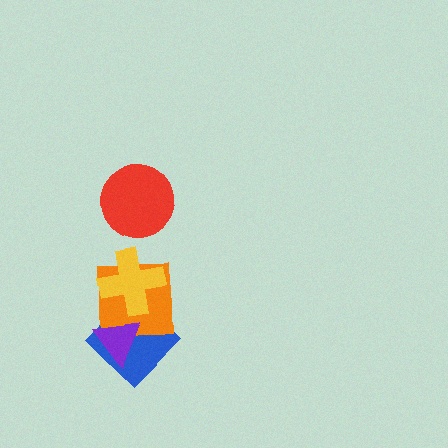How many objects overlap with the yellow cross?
2 objects overlap with the yellow cross.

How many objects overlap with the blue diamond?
3 objects overlap with the blue diamond.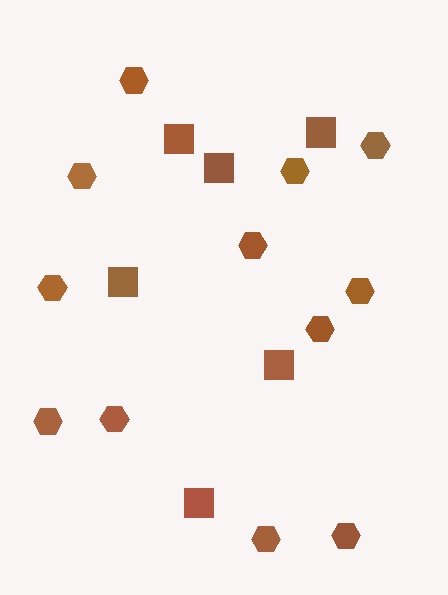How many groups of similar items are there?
There are 2 groups: one group of squares (6) and one group of hexagons (12).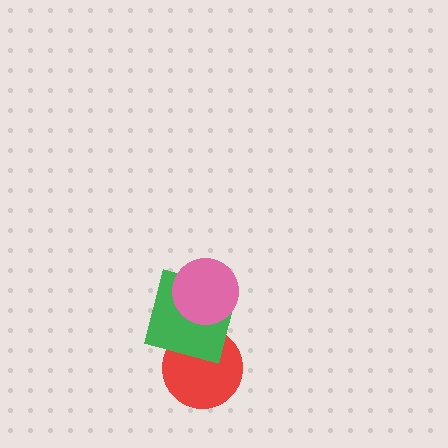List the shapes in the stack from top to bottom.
From top to bottom: the pink circle, the green square, the red circle.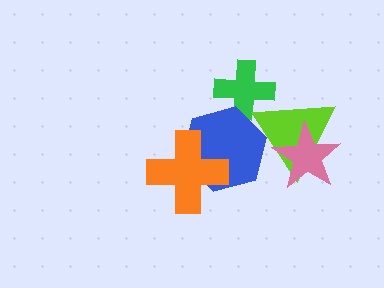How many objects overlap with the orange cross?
1 object overlaps with the orange cross.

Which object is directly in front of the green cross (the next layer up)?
The blue hexagon is directly in front of the green cross.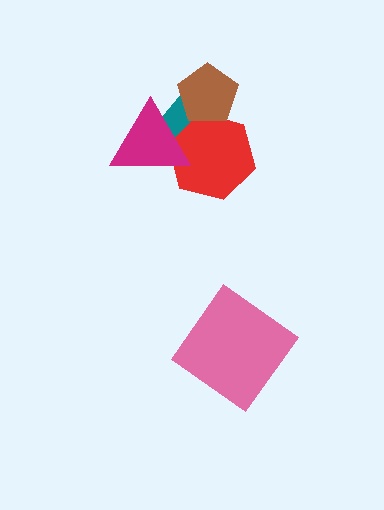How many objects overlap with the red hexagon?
3 objects overlap with the red hexagon.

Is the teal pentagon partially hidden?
Yes, it is partially covered by another shape.